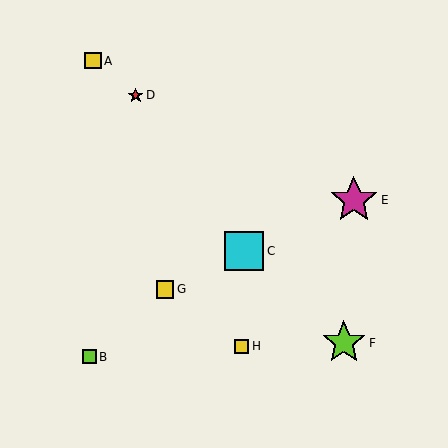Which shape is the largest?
The magenta star (labeled E) is the largest.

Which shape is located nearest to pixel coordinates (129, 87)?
The red star (labeled D) at (136, 95) is nearest to that location.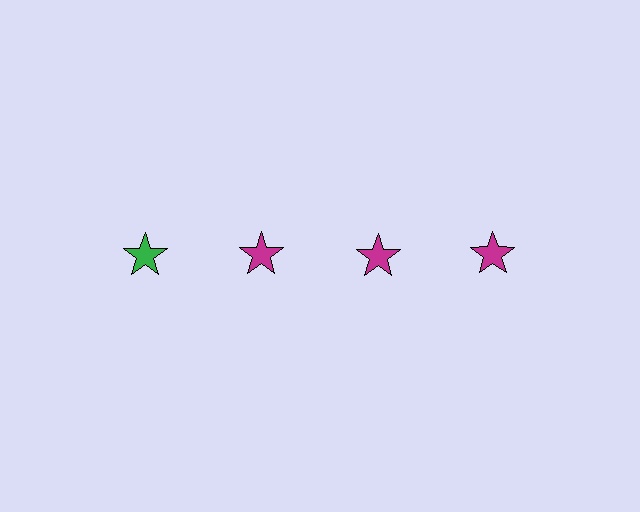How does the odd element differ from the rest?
It has a different color: green instead of magenta.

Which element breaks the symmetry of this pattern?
The green star in the top row, leftmost column breaks the symmetry. All other shapes are magenta stars.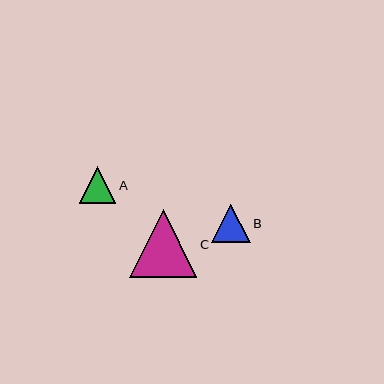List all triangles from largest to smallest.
From largest to smallest: C, B, A.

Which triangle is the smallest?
Triangle A is the smallest with a size of approximately 37 pixels.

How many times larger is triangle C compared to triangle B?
Triangle C is approximately 1.7 times the size of triangle B.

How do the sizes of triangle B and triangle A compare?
Triangle B and triangle A are approximately the same size.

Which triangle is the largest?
Triangle C is the largest with a size of approximately 68 pixels.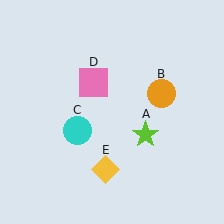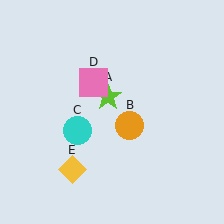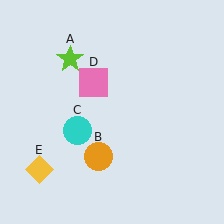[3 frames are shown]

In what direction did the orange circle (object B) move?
The orange circle (object B) moved down and to the left.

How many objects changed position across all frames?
3 objects changed position: lime star (object A), orange circle (object B), yellow diamond (object E).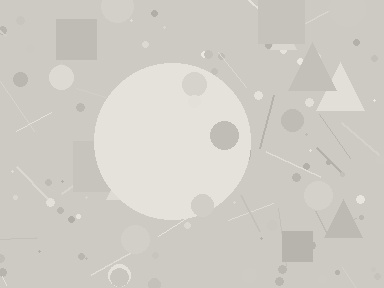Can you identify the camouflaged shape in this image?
The camouflaged shape is a circle.